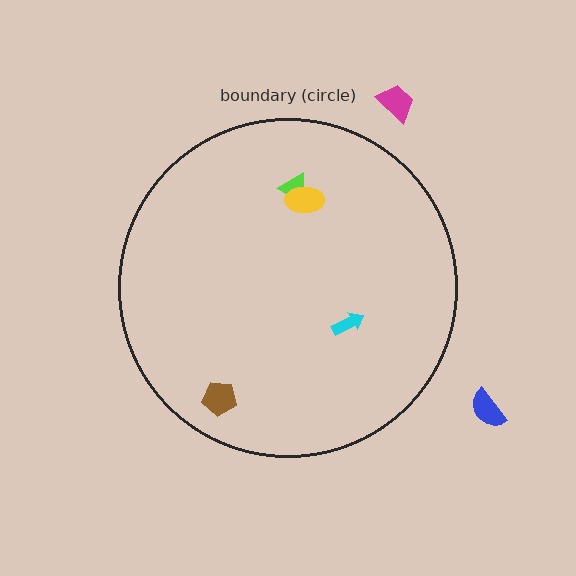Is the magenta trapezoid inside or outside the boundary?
Outside.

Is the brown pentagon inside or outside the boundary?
Inside.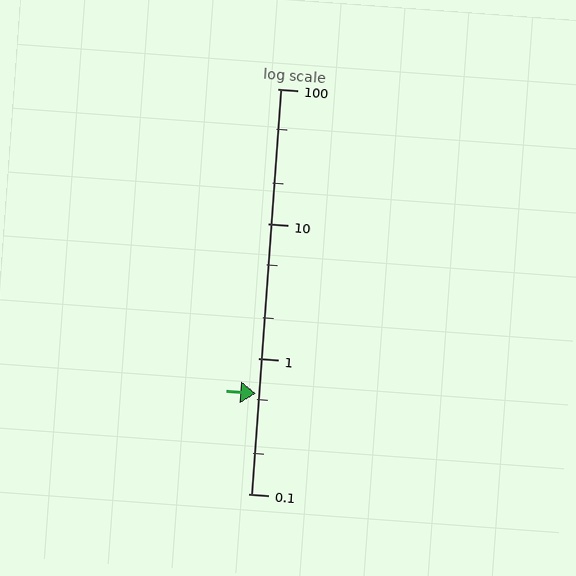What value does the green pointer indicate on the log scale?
The pointer indicates approximately 0.55.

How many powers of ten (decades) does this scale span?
The scale spans 3 decades, from 0.1 to 100.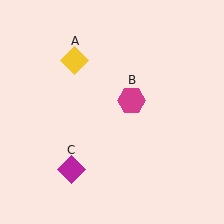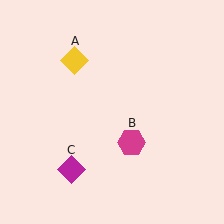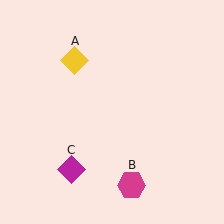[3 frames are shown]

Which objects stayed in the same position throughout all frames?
Yellow diamond (object A) and magenta diamond (object C) remained stationary.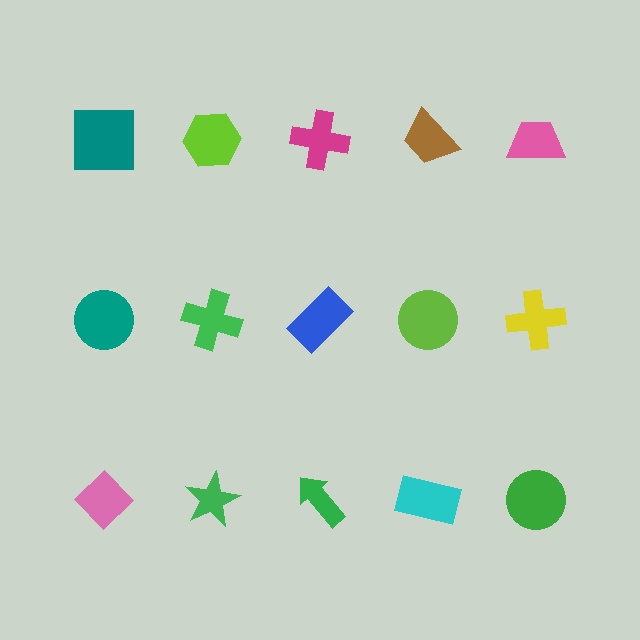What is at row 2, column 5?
A yellow cross.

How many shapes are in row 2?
5 shapes.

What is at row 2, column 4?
A lime circle.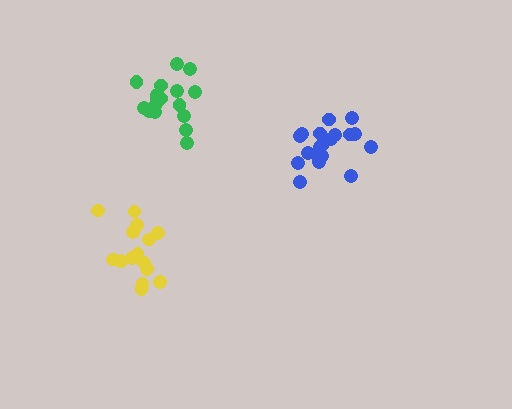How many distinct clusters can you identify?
There are 3 distinct clusters.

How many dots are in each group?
Group 1: 18 dots, Group 2: 19 dots, Group 3: 15 dots (52 total).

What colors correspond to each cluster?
The clusters are colored: green, blue, yellow.